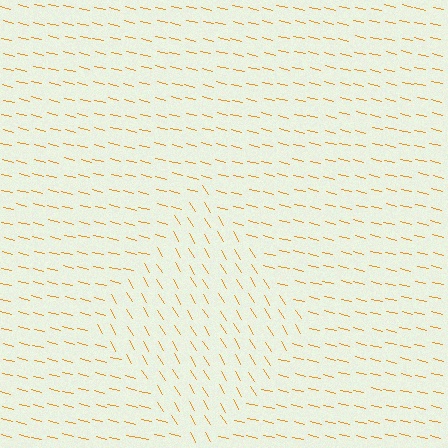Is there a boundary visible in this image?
Yes, there is a texture boundary formed by a change in line orientation.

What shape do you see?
I see a diamond.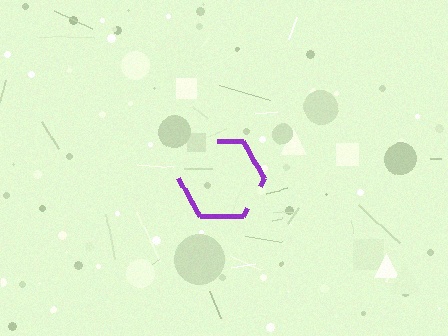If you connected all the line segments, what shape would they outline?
They would outline a hexagon.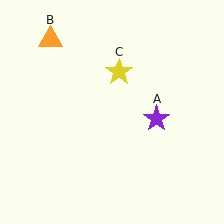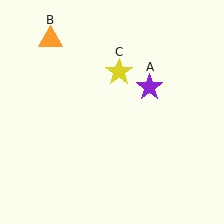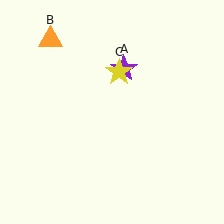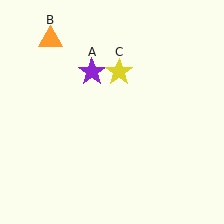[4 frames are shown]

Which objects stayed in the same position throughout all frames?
Orange triangle (object B) and yellow star (object C) remained stationary.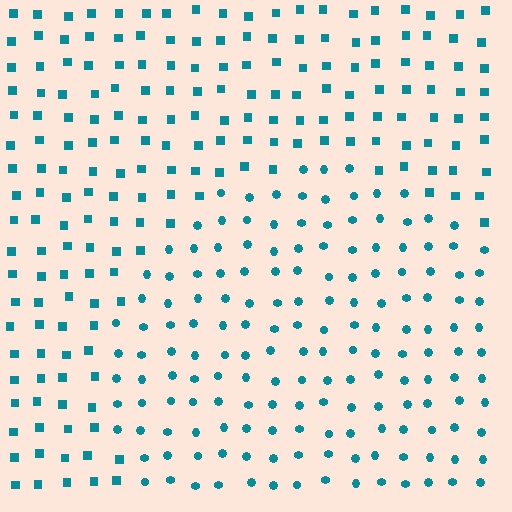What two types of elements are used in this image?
The image uses circles inside the circle region and squares outside it.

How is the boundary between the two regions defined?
The boundary is defined by a change in element shape: circles inside vs. squares outside. All elements share the same color and spacing.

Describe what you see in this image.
The image is filled with small teal elements arranged in a uniform grid. A circle-shaped region contains circles, while the surrounding area contains squares. The boundary is defined purely by the change in element shape.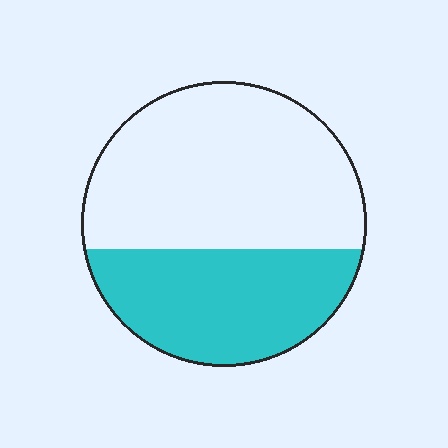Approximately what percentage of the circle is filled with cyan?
Approximately 40%.